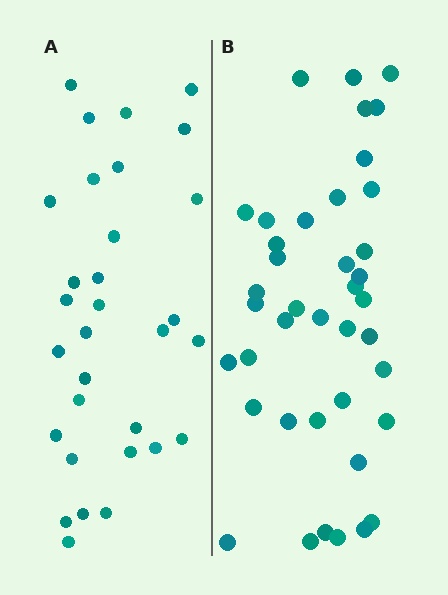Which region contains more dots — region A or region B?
Region B (the right region) has more dots.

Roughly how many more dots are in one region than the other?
Region B has roughly 8 or so more dots than region A.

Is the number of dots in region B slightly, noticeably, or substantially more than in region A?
Region B has noticeably more, but not dramatically so. The ratio is roughly 1.3 to 1.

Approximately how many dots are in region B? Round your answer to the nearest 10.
About 40 dots.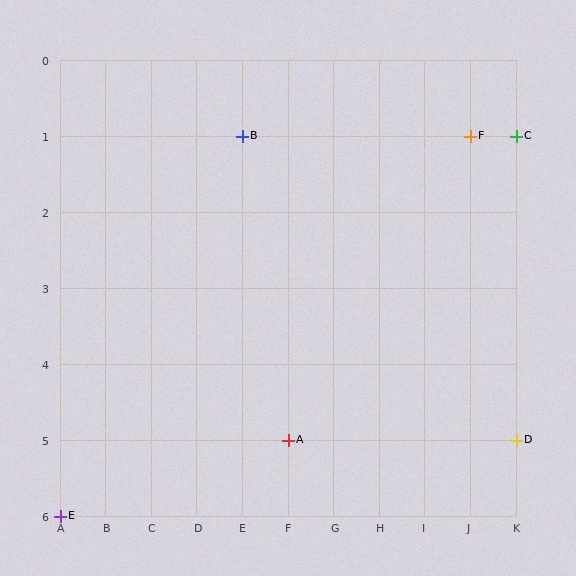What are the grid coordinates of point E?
Point E is at grid coordinates (A, 6).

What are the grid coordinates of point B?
Point B is at grid coordinates (E, 1).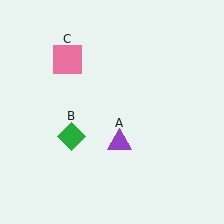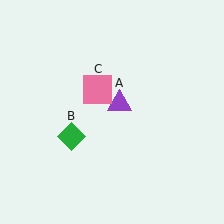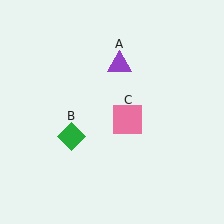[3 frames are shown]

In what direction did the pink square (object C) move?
The pink square (object C) moved down and to the right.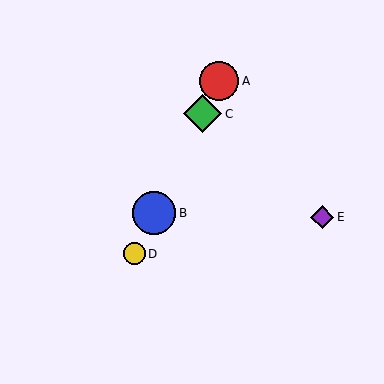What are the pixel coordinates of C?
Object C is at (203, 114).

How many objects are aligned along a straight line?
4 objects (A, B, C, D) are aligned along a straight line.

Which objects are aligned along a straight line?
Objects A, B, C, D are aligned along a straight line.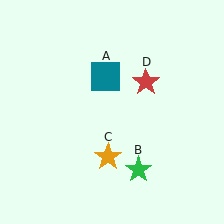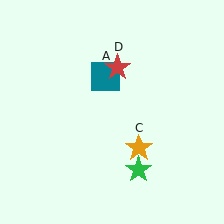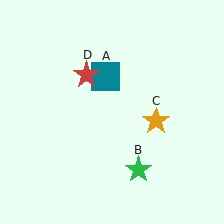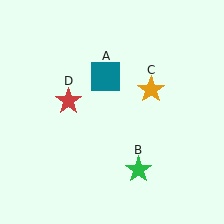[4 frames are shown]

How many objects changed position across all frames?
2 objects changed position: orange star (object C), red star (object D).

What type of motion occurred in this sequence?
The orange star (object C), red star (object D) rotated counterclockwise around the center of the scene.